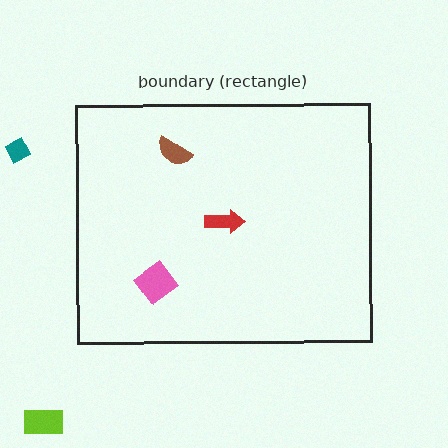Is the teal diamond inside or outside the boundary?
Outside.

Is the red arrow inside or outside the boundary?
Inside.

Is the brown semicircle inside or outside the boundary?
Inside.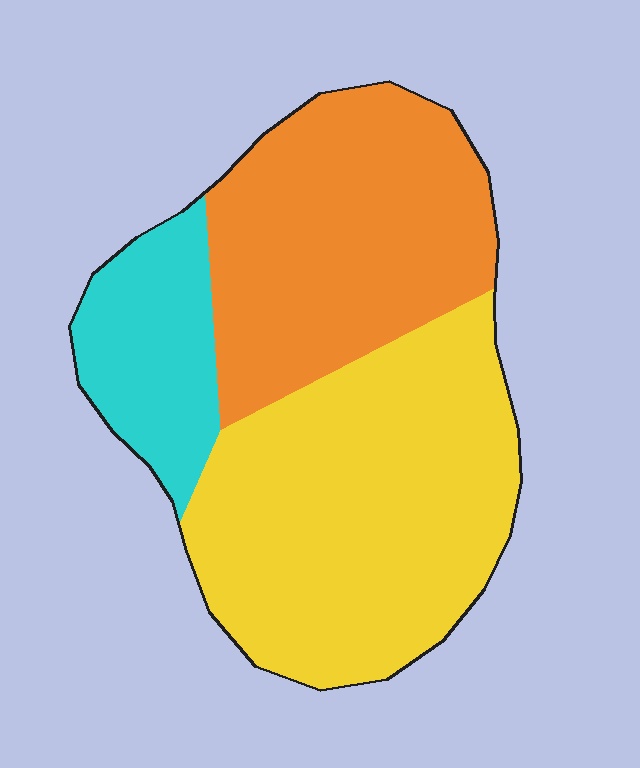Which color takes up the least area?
Cyan, at roughly 15%.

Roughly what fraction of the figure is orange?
Orange covers about 35% of the figure.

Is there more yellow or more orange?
Yellow.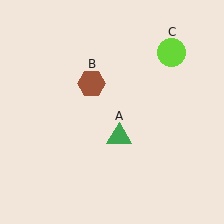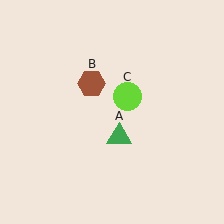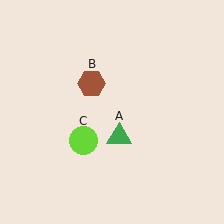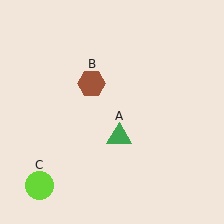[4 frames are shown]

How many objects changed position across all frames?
1 object changed position: lime circle (object C).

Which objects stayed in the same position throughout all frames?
Green triangle (object A) and brown hexagon (object B) remained stationary.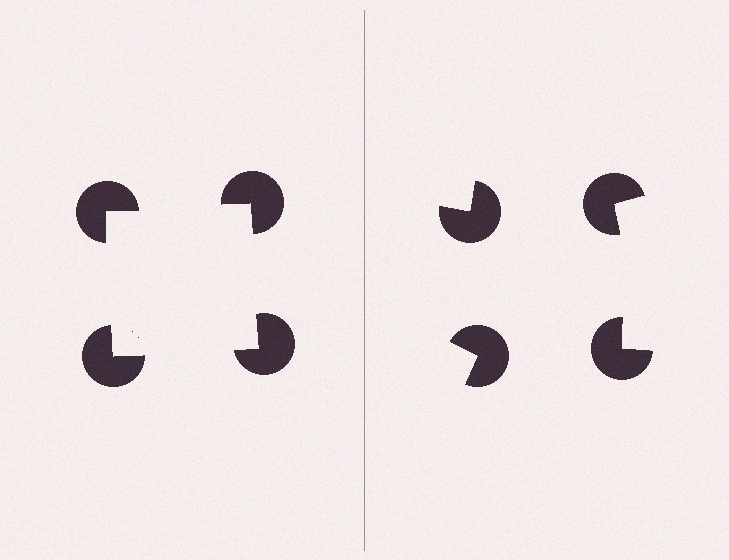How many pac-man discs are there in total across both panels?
8 — 4 on each side.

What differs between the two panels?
The pac-man discs are positioned identically on both sides; only the wedge orientations differ. On the left they align to a square; on the right they are misaligned.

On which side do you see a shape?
An illusory square appears on the left side. On the right side the wedge cuts are rotated, so no coherent shape forms.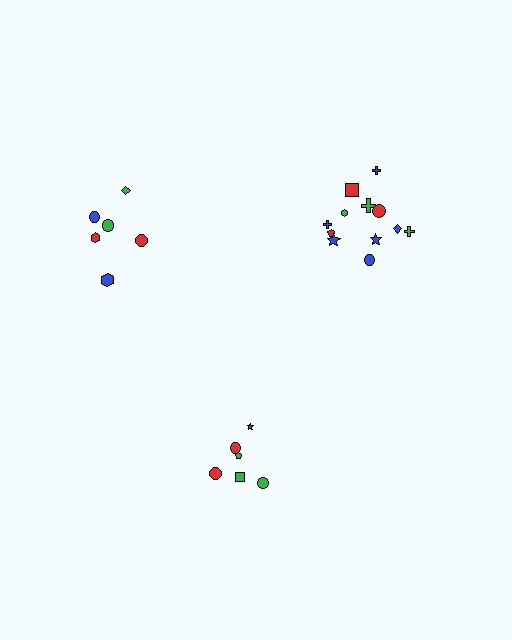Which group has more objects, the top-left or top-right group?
The top-right group.